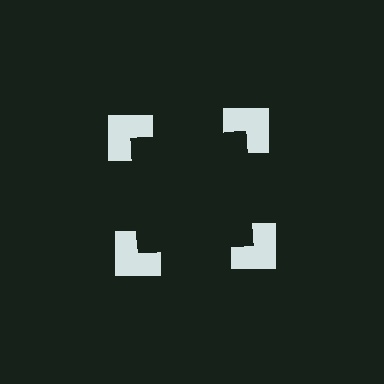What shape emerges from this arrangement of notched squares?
An illusory square — its edges are inferred from the aligned wedge cuts in the notched squares, not physically drawn.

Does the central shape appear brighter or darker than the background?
It typically appears slightly darker than the background, even though no actual brightness change is drawn.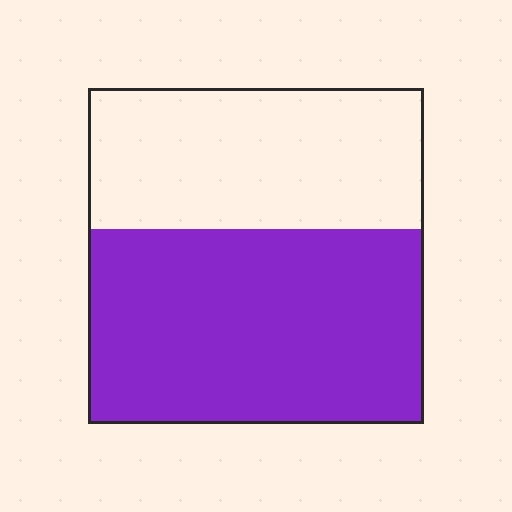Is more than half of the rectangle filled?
Yes.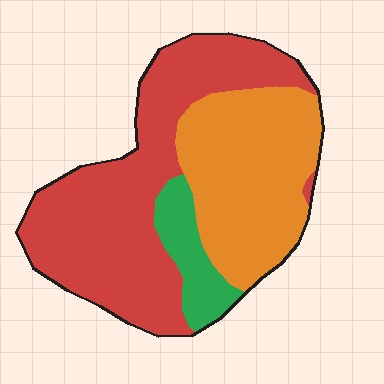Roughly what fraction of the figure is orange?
Orange covers around 35% of the figure.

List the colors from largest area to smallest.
From largest to smallest: red, orange, green.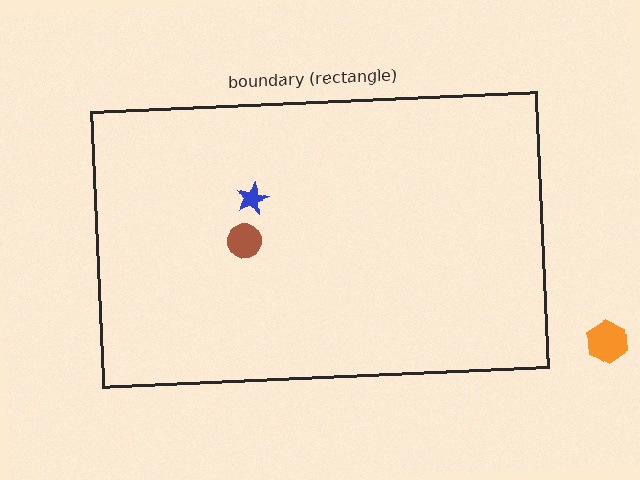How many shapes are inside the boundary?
2 inside, 1 outside.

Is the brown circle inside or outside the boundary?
Inside.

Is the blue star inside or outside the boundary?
Inside.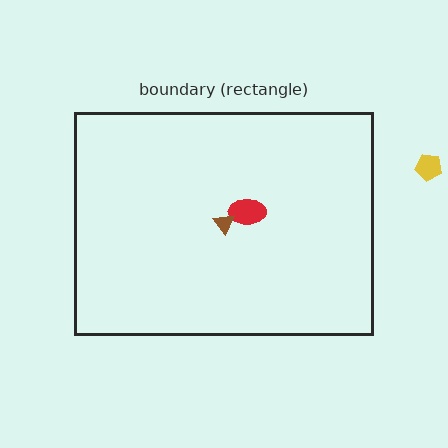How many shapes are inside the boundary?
2 inside, 1 outside.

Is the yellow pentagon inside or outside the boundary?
Outside.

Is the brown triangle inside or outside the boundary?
Inside.